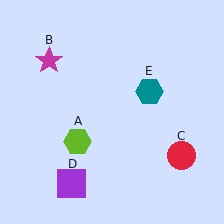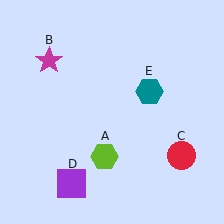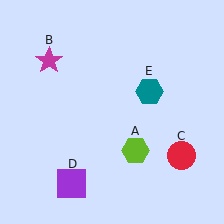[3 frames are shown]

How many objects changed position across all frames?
1 object changed position: lime hexagon (object A).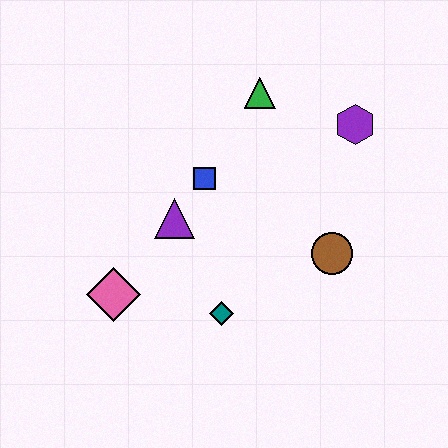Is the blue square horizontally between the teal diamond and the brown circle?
No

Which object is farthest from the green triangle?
The pink diamond is farthest from the green triangle.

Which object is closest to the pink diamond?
The purple triangle is closest to the pink diamond.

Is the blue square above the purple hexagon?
No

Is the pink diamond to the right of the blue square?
No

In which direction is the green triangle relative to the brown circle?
The green triangle is above the brown circle.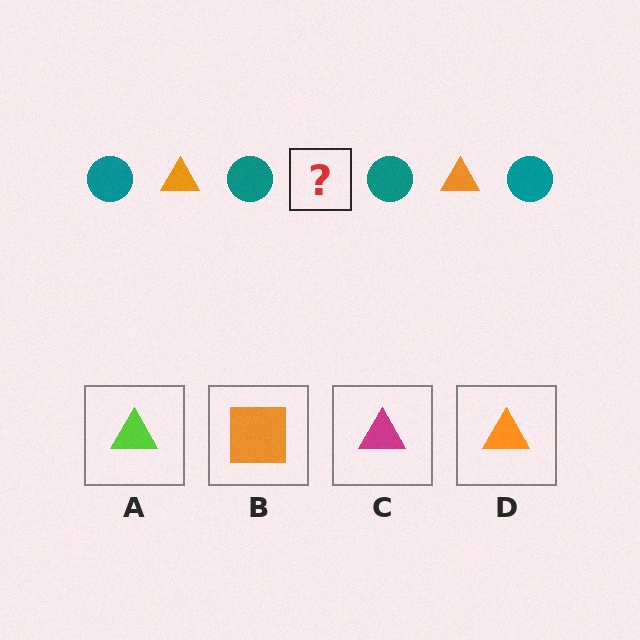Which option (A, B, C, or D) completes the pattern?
D.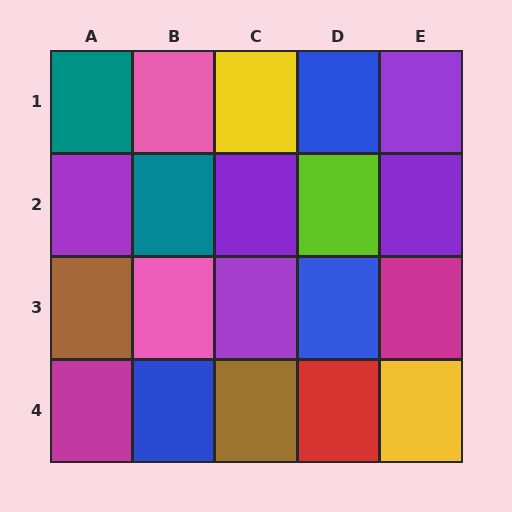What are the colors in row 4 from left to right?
Magenta, blue, brown, red, yellow.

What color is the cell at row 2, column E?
Purple.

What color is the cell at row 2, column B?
Teal.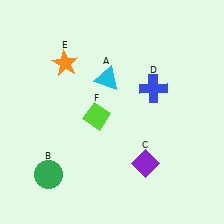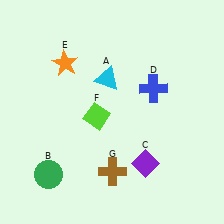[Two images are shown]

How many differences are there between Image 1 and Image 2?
There is 1 difference between the two images.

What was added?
A brown cross (G) was added in Image 2.